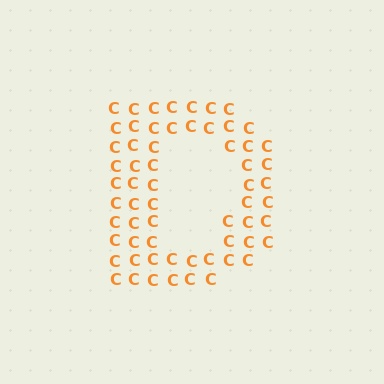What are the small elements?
The small elements are letter C's.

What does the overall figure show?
The overall figure shows the letter D.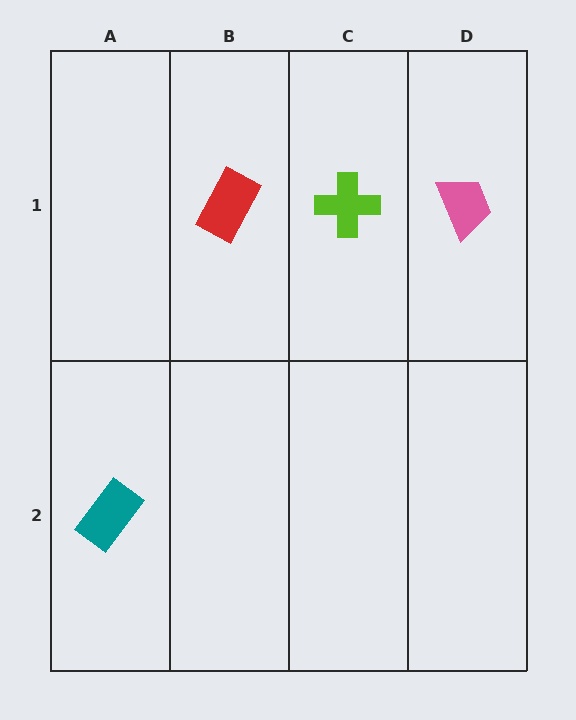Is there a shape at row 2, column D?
No, that cell is empty.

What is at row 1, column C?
A lime cross.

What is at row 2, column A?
A teal rectangle.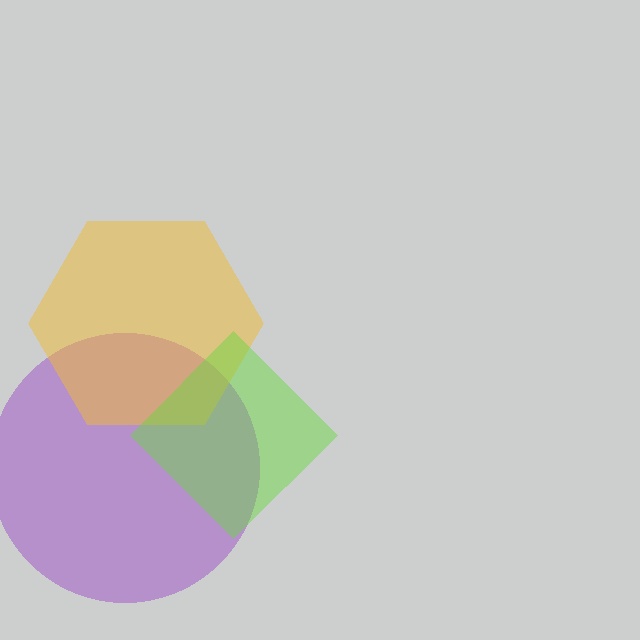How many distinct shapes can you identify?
There are 3 distinct shapes: a purple circle, a yellow hexagon, a lime diamond.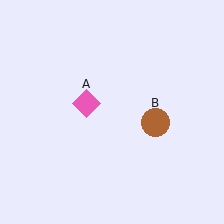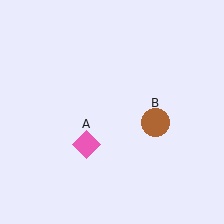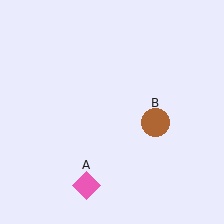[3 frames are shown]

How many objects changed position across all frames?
1 object changed position: pink diamond (object A).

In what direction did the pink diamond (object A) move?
The pink diamond (object A) moved down.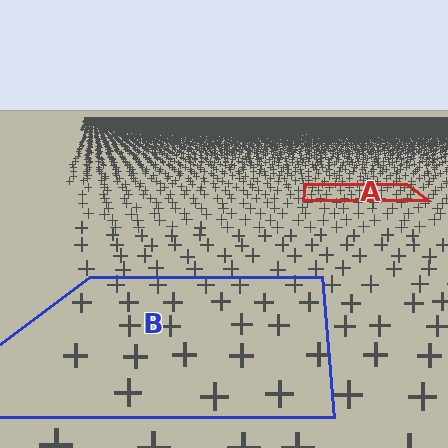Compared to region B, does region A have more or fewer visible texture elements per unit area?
Region A has more texture elements per unit area — they are packed more densely because it is farther away.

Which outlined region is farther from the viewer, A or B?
Region A is farther from the viewer — the texture elements inside it appear smaller and more densely packed.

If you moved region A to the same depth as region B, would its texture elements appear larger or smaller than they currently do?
They would appear larger. At a closer depth, the same texture elements are projected at a bigger on-screen size.